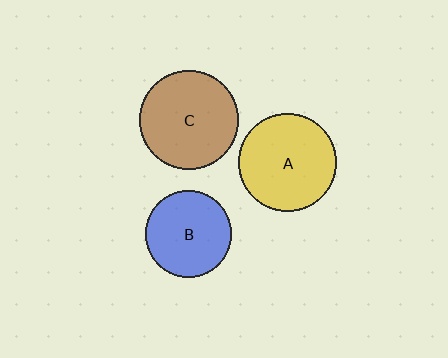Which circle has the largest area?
Circle C (brown).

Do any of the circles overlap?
No, none of the circles overlap.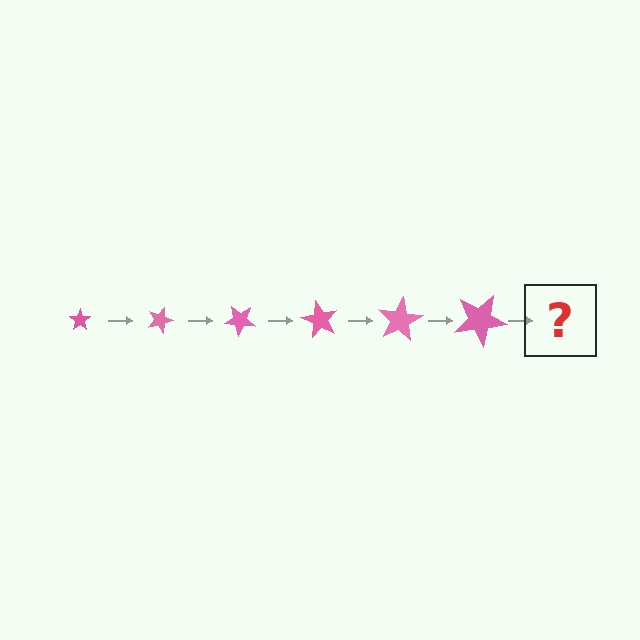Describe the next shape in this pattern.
It should be a star, larger than the previous one and rotated 120 degrees from the start.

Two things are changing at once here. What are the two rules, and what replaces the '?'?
The two rules are that the star grows larger each step and it rotates 20 degrees each step. The '?' should be a star, larger than the previous one and rotated 120 degrees from the start.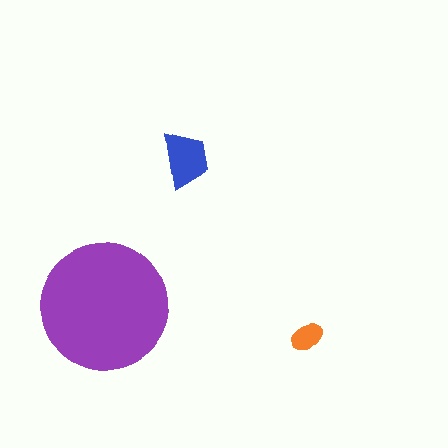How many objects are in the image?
There are 3 objects in the image.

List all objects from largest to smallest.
The purple circle, the blue trapezoid, the orange ellipse.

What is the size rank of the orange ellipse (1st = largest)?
3rd.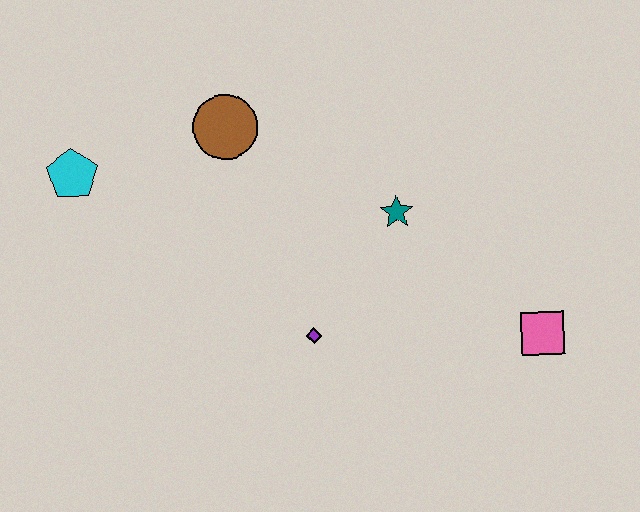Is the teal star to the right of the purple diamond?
Yes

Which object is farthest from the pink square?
The cyan pentagon is farthest from the pink square.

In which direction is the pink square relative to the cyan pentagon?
The pink square is to the right of the cyan pentagon.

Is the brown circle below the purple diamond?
No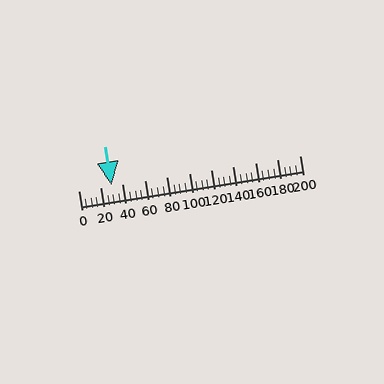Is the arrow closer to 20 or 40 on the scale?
The arrow is closer to 40.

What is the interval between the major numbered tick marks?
The major tick marks are spaced 20 units apart.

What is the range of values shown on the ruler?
The ruler shows values from 0 to 200.